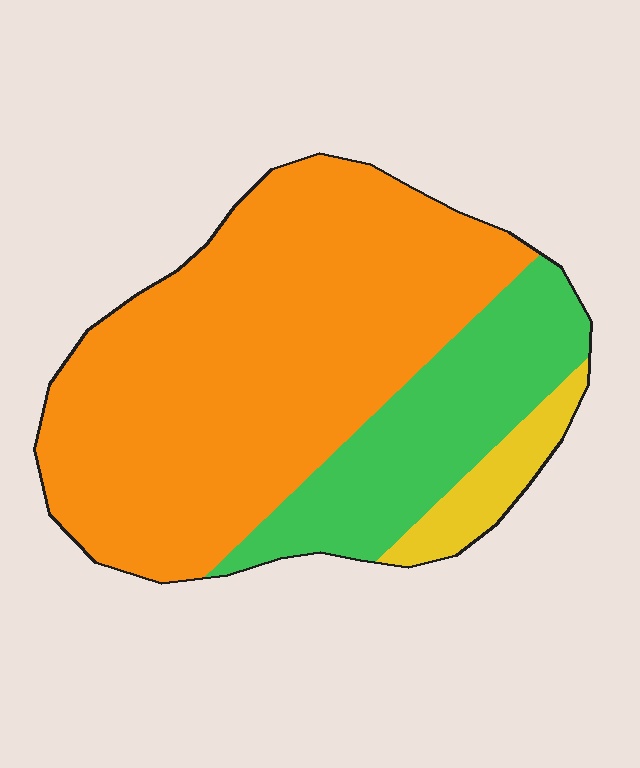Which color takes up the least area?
Yellow, at roughly 5%.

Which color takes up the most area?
Orange, at roughly 70%.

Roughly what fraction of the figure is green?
Green takes up about one quarter (1/4) of the figure.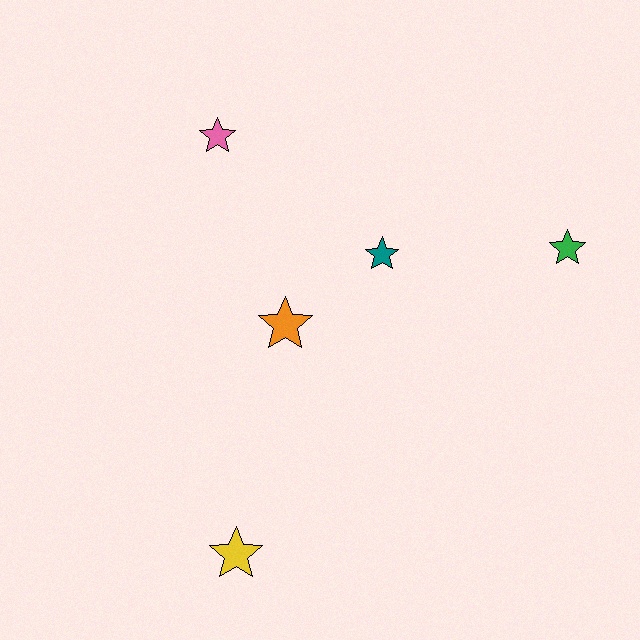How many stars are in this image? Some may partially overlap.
There are 5 stars.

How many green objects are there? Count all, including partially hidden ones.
There is 1 green object.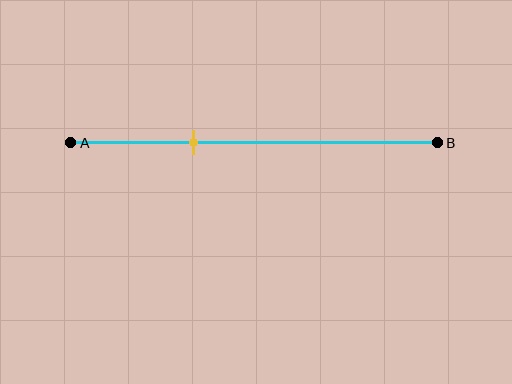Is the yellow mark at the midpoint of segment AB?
No, the mark is at about 35% from A, not at the 50% midpoint.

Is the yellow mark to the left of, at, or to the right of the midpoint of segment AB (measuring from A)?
The yellow mark is to the left of the midpoint of segment AB.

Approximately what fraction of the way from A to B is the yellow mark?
The yellow mark is approximately 35% of the way from A to B.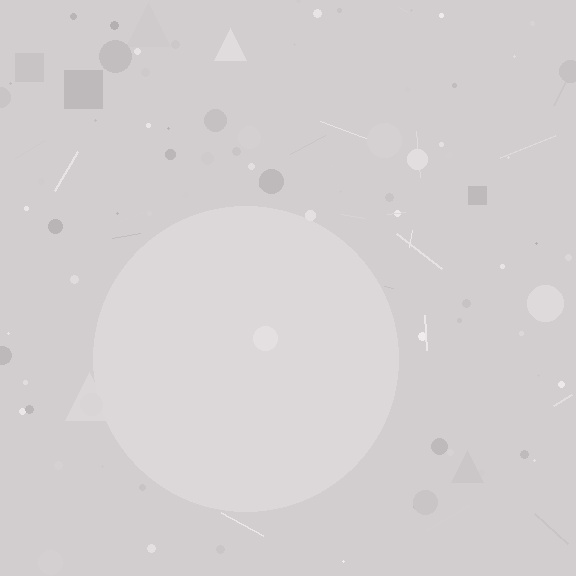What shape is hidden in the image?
A circle is hidden in the image.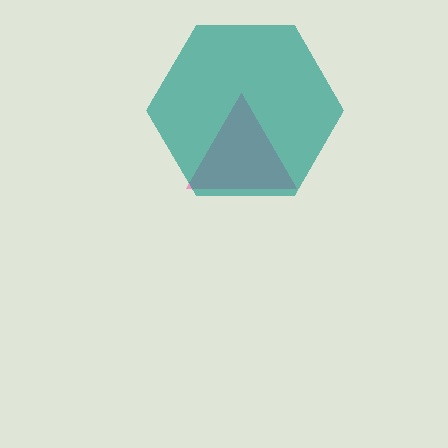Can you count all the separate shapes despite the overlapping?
Yes, there are 2 separate shapes.